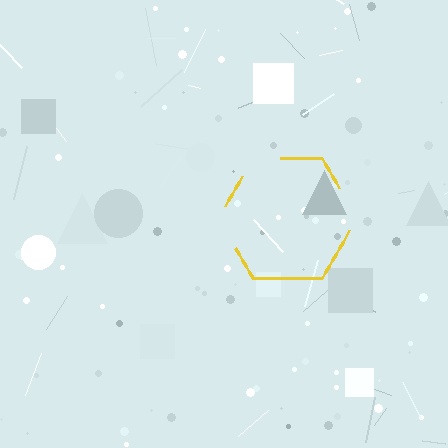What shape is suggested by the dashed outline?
The dashed outline suggests a hexagon.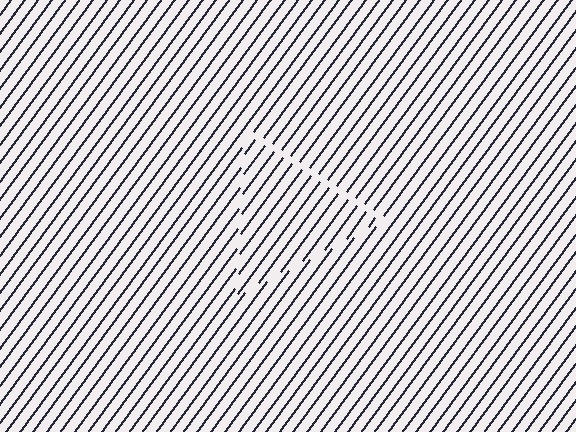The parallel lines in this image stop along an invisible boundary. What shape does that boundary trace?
An illusory triangle. The interior of the shape contains the same grating, shifted by half a period — the contour is defined by the phase discontinuity where line-ends from the inner and outer gratings abut.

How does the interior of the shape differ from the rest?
The interior of the shape contains the same grating, shifted by half a period — the contour is defined by the phase discontinuity where line-ends from the inner and outer gratings abut.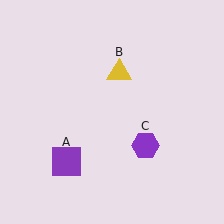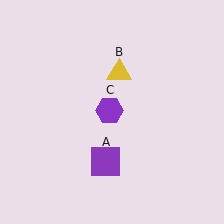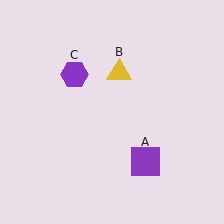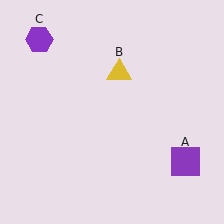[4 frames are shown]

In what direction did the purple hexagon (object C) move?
The purple hexagon (object C) moved up and to the left.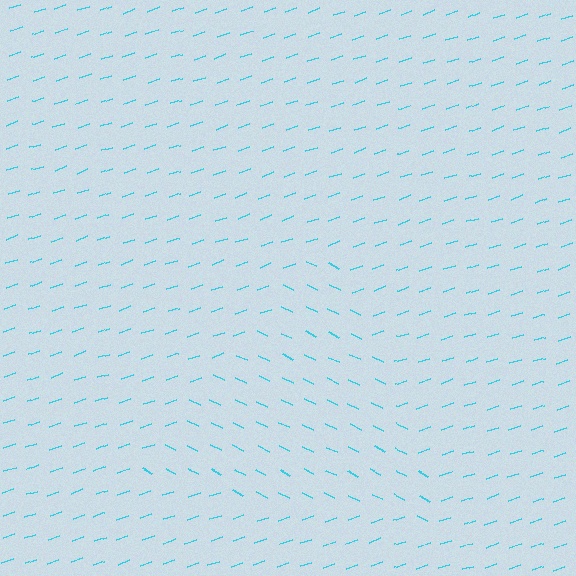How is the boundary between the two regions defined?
The boundary is defined purely by a change in line orientation (approximately 45 degrees difference). All lines are the same color and thickness.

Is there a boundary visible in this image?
Yes, there is a texture boundary formed by a change in line orientation.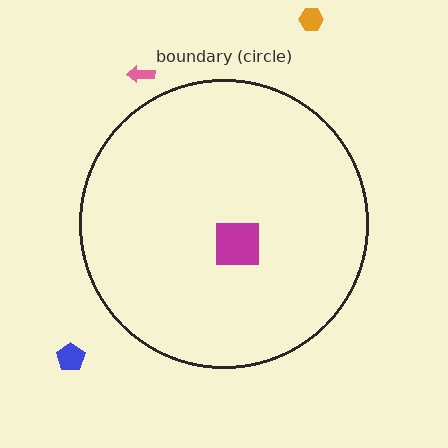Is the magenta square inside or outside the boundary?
Inside.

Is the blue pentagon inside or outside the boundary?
Outside.